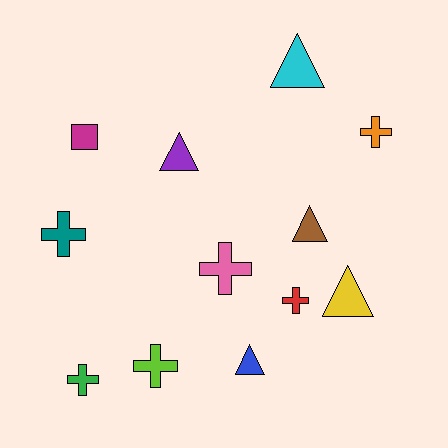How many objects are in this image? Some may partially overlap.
There are 12 objects.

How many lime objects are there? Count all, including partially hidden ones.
There is 1 lime object.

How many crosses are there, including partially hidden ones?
There are 6 crosses.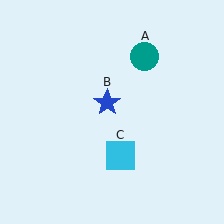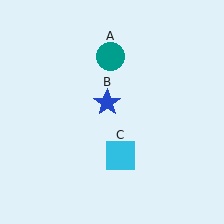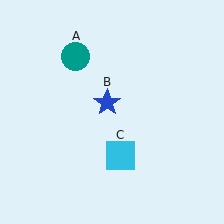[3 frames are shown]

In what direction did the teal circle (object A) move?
The teal circle (object A) moved left.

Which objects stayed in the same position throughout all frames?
Blue star (object B) and cyan square (object C) remained stationary.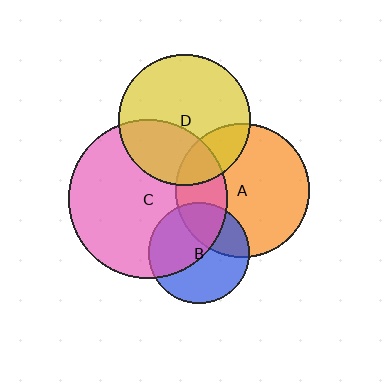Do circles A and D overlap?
Yes.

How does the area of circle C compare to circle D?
Approximately 1.5 times.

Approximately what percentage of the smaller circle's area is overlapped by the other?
Approximately 20%.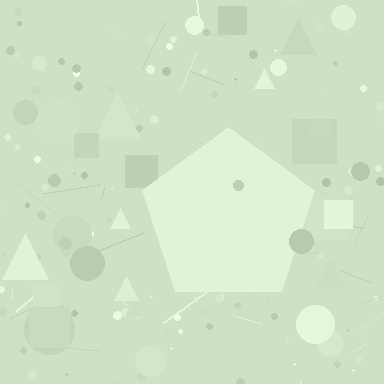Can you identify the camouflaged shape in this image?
The camouflaged shape is a pentagon.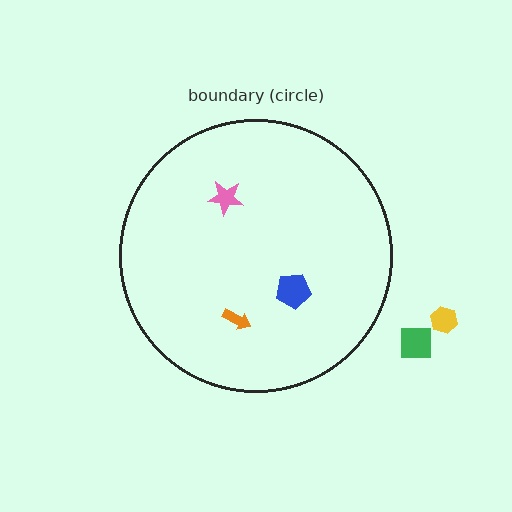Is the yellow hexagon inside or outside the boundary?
Outside.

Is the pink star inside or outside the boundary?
Inside.